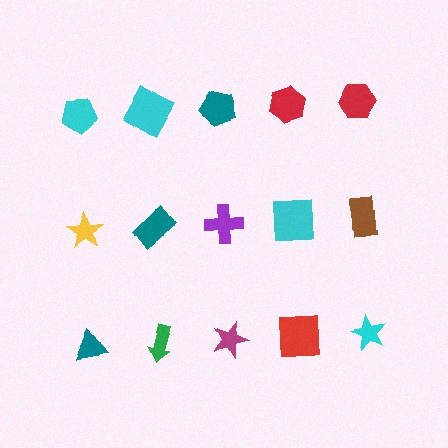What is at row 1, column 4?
A red hexagon.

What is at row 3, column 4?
A red square.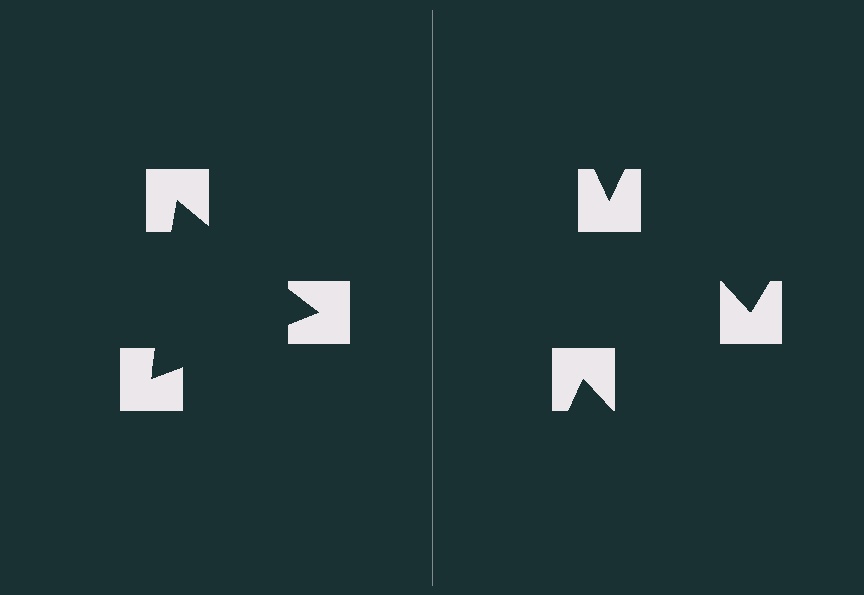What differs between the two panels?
The notched squares are positioned identically on both sides; only the wedge orientations differ. On the left they align to a triangle; on the right they are misaligned.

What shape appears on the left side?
An illusory triangle.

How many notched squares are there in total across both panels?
6 — 3 on each side.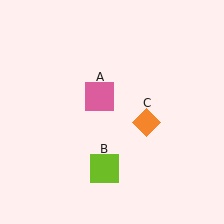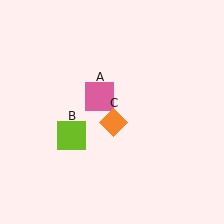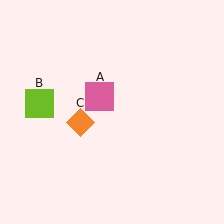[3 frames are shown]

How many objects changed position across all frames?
2 objects changed position: lime square (object B), orange diamond (object C).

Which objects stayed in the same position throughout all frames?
Pink square (object A) remained stationary.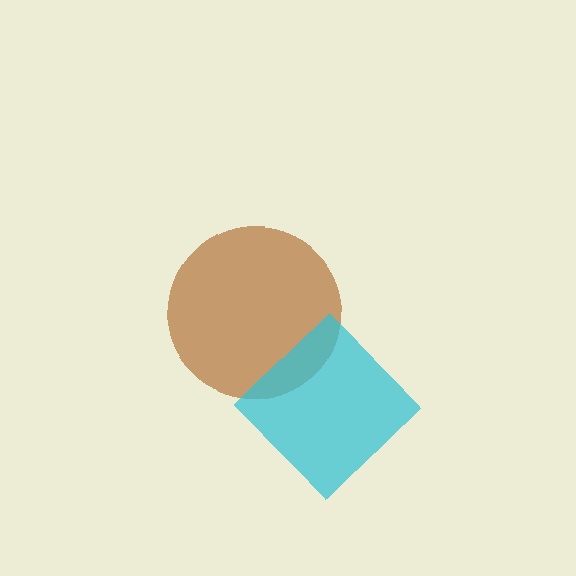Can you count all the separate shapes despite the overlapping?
Yes, there are 2 separate shapes.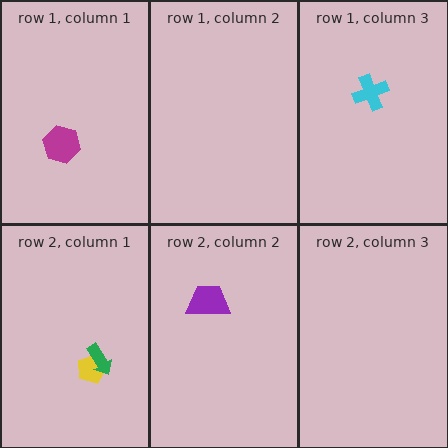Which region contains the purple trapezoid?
The row 2, column 2 region.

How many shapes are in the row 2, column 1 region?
2.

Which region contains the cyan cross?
The row 1, column 3 region.